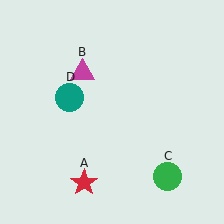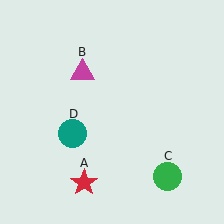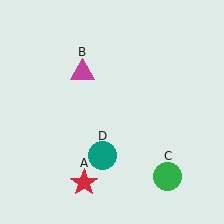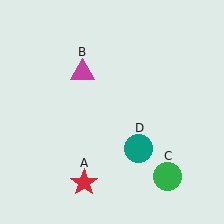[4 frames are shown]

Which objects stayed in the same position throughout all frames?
Red star (object A) and magenta triangle (object B) and green circle (object C) remained stationary.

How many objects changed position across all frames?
1 object changed position: teal circle (object D).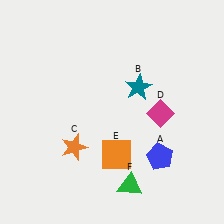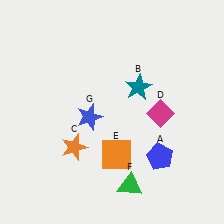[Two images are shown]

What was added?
A blue star (G) was added in Image 2.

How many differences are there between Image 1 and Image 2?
There is 1 difference between the two images.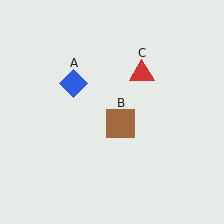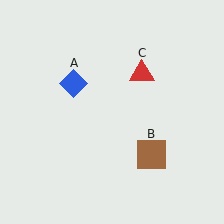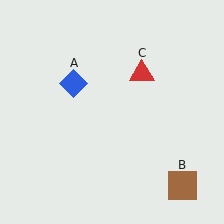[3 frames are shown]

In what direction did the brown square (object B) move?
The brown square (object B) moved down and to the right.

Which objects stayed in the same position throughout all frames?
Blue diamond (object A) and red triangle (object C) remained stationary.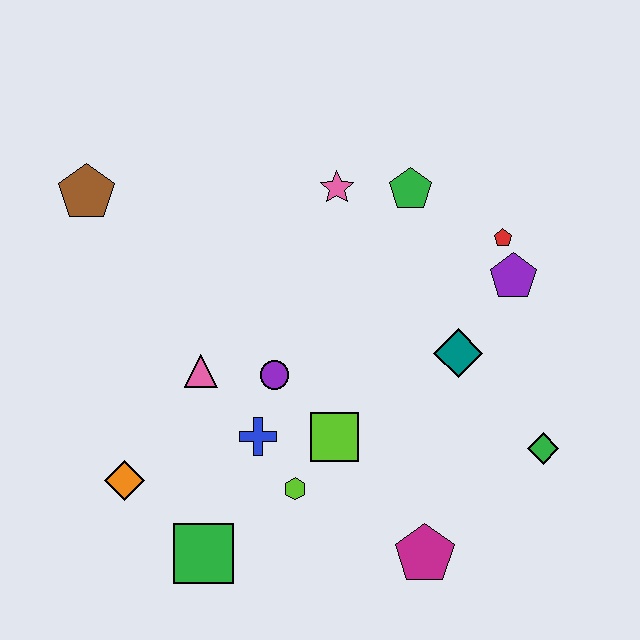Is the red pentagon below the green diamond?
No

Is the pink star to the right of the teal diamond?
No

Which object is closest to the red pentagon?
The purple pentagon is closest to the red pentagon.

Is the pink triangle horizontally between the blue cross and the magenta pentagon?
No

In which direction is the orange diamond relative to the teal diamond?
The orange diamond is to the left of the teal diamond.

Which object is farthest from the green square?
The red pentagon is farthest from the green square.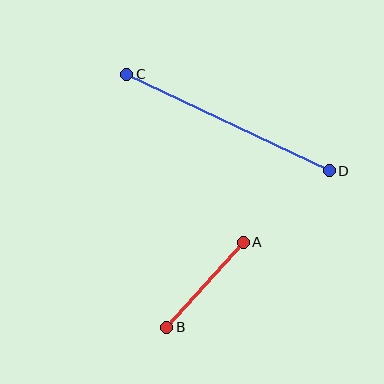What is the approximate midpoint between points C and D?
The midpoint is at approximately (228, 123) pixels.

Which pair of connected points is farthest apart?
Points C and D are farthest apart.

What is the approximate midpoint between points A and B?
The midpoint is at approximately (205, 285) pixels.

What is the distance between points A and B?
The distance is approximately 114 pixels.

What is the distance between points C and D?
The distance is approximately 224 pixels.